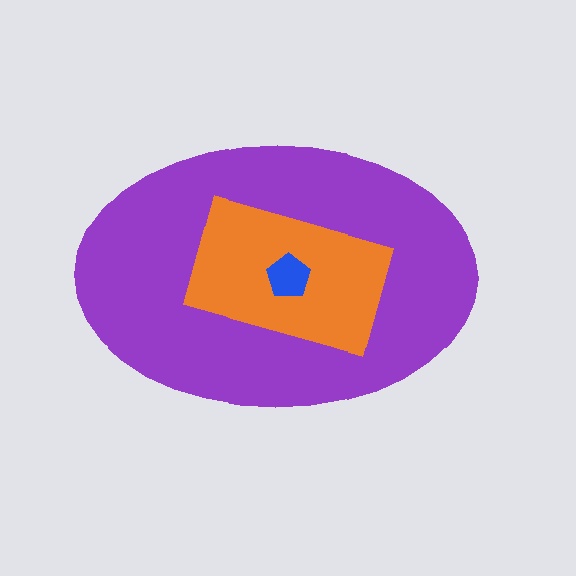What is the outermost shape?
The purple ellipse.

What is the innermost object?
The blue pentagon.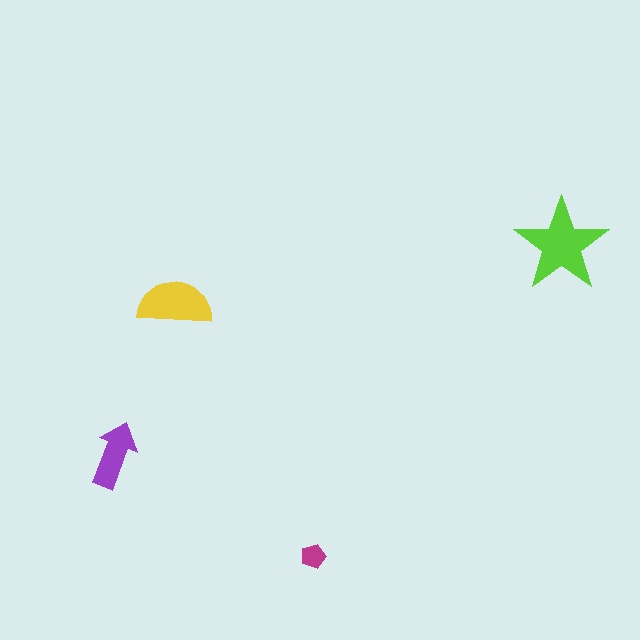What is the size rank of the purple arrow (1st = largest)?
3rd.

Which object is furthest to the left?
The purple arrow is leftmost.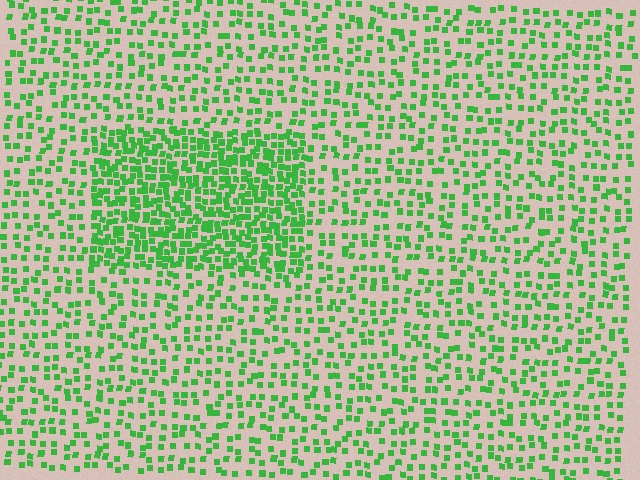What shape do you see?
I see a rectangle.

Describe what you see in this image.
The image contains small green elements arranged at two different densities. A rectangle-shaped region is visible where the elements are more densely packed than the surrounding area.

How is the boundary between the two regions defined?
The boundary is defined by a change in element density (approximately 2.2x ratio). All elements are the same color, size, and shape.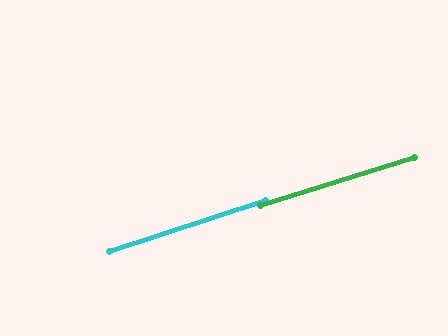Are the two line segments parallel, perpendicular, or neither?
Parallel — their directions differ by only 0.7°.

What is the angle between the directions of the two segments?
Approximately 1 degree.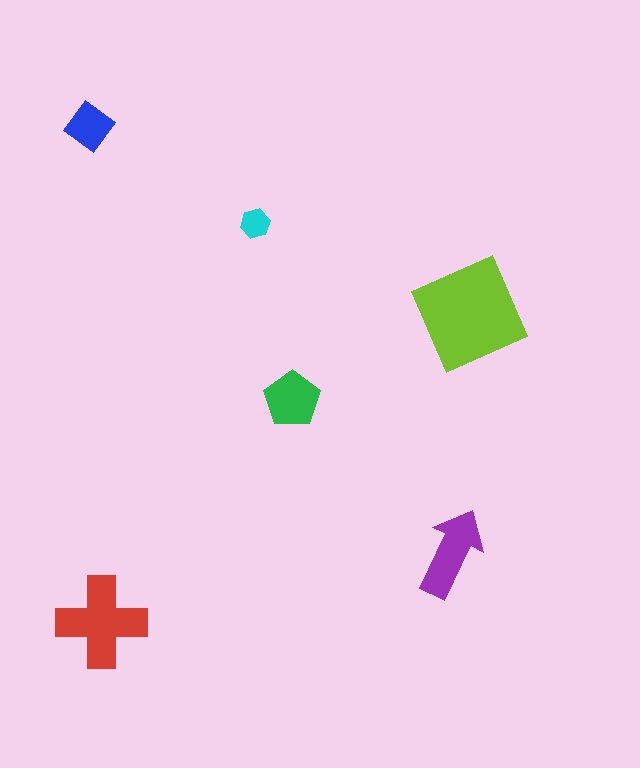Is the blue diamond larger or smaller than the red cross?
Smaller.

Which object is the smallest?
The cyan hexagon.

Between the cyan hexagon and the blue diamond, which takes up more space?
The blue diamond.